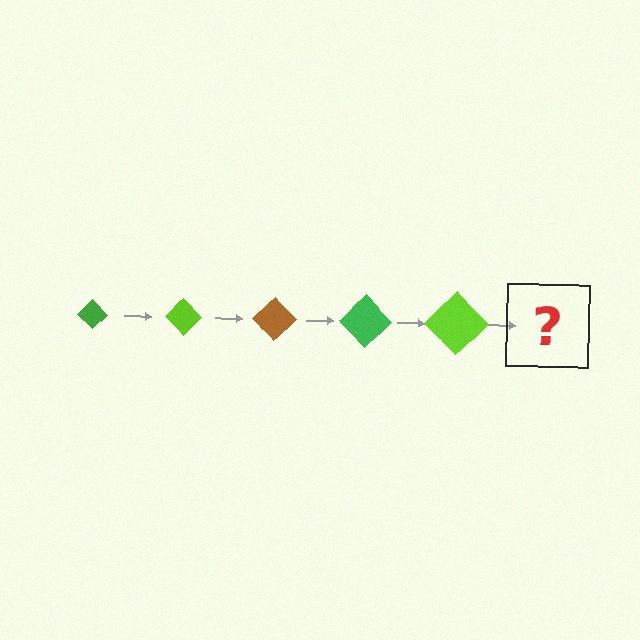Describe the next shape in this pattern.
It should be a brown diamond, larger than the previous one.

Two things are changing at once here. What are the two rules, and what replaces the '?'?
The two rules are that the diamond grows larger each step and the color cycles through green, lime, and brown. The '?' should be a brown diamond, larger than the previous one.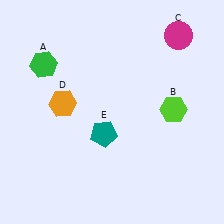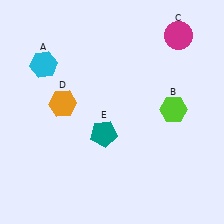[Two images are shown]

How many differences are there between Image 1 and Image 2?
There is 1 difference between the two images.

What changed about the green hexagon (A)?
In Image 1, A is green. In Image 2, it changed to cyan.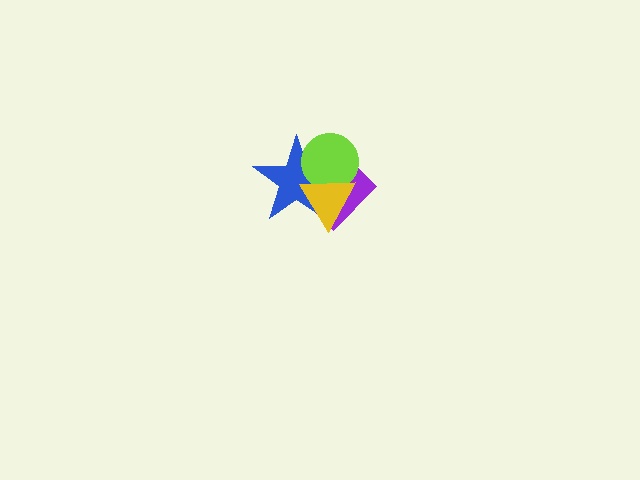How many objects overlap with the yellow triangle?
3 objects overlap with the yellow triangle.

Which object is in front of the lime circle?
The yellow triangle is in front of the lime circle.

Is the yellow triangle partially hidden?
No, no other shape covers it.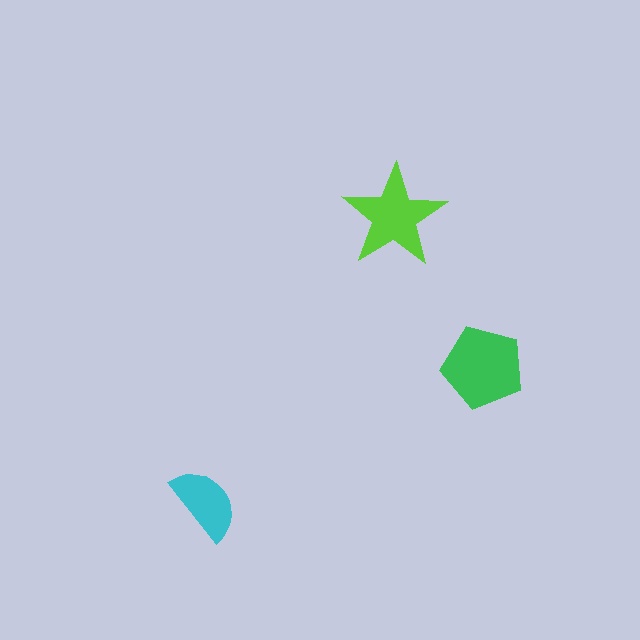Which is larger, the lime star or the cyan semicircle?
The lime star.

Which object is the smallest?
The cyan semicircle.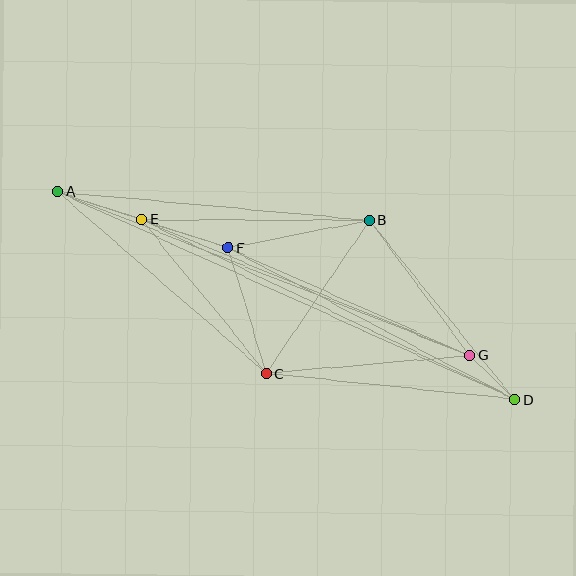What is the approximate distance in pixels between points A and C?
The distance between A and C is approximately 277 pixels.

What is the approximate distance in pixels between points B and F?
The distance between B and F is approximately 144 pixels.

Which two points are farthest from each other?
Points A and D are farthest from each other.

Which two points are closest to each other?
Points D and G are closest to each other.